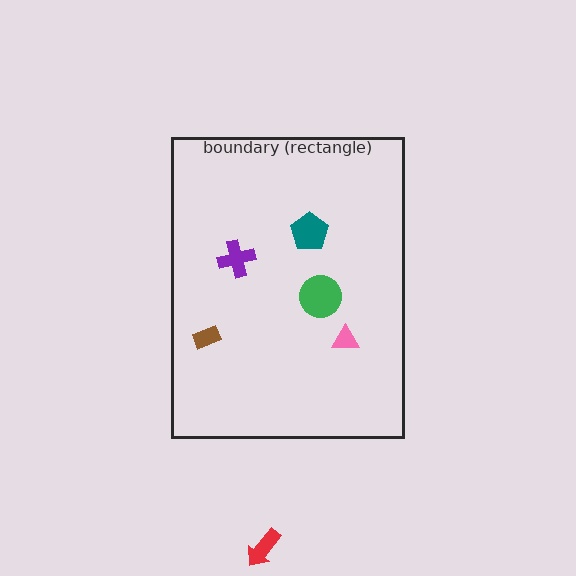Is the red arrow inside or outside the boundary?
Outside.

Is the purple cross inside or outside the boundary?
Inside.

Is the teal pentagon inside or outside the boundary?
Inside.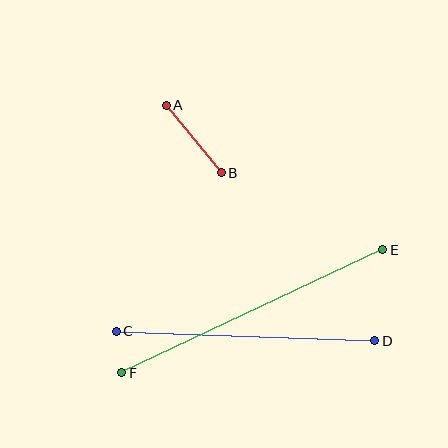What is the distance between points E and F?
The distance is approximately 289 pixels.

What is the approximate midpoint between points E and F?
The midpoint is at approximately (252, 311) pixels.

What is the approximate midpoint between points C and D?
The midpoint is at approximately (246, 336) pixels.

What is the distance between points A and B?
The distance is approximately 86 pixels.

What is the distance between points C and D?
The distance is approximately 259 pixels.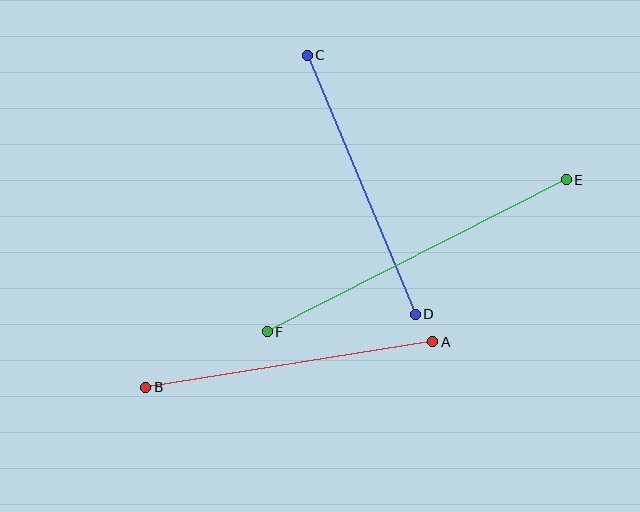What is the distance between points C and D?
The distance is approximately 281 pixels.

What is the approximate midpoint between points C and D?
The midpoint is at approximately (361, 185) pixels.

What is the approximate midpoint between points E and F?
The midpoint is at approximately (417, 256) pixels.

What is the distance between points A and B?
The distance is approximately 290 pixels.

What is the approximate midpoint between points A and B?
The midpoint is at approximately (289, 365) pixels.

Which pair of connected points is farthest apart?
Points E and F are farthest apart.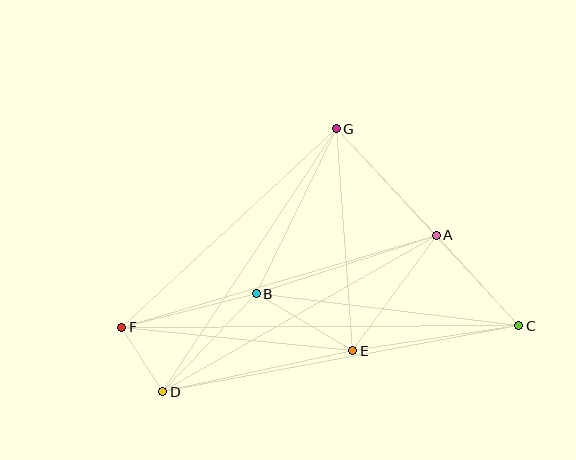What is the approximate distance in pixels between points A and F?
The distance between A and F is approximately 328 pixels.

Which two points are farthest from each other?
Points C and F are farthest from each other.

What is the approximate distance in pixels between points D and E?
The distance between D and E is approximately 195 pixels.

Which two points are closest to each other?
Points D and F are closest to each other.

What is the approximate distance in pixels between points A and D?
The distance between A and D is approximately 315 pixels.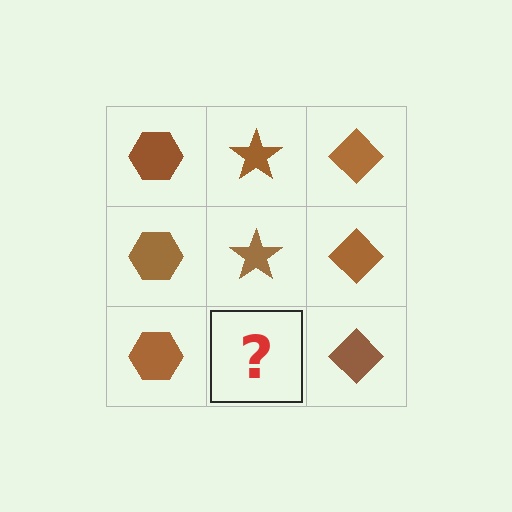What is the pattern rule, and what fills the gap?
The rule is that each column has a consistent shape. The gap should be filled with a brown star.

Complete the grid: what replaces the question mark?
The question mark should be replaced with a brown star.